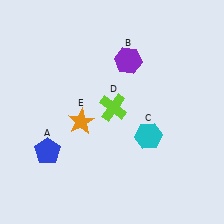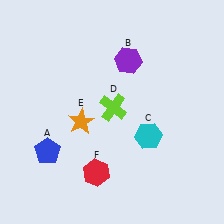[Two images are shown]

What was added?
A red hexagon (F) was added in Image 2.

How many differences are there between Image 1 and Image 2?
There is 1 difference between the two images.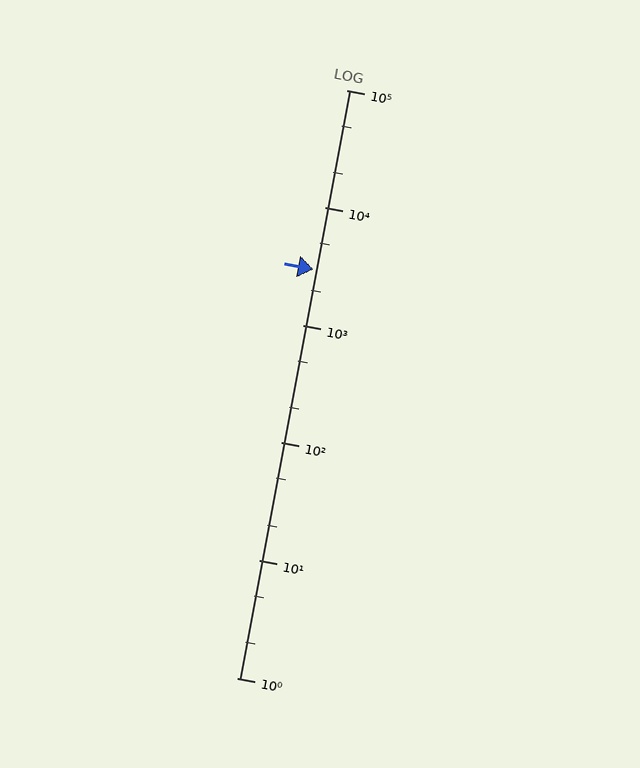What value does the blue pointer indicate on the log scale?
The pointer indicates approximately 3000.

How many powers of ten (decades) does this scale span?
The scale spans 5 decades, from 1 to 100000.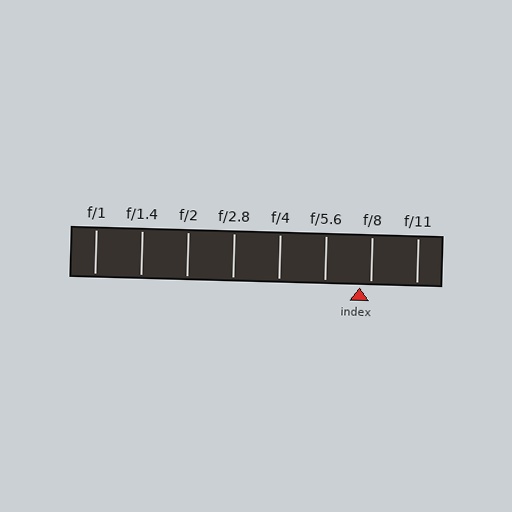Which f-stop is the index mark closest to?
The index mark is closest to f/8.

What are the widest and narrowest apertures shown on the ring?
The widest aperture shown is f/1 and the narrowest is f/11.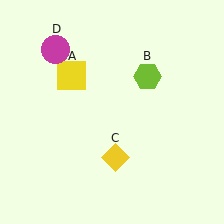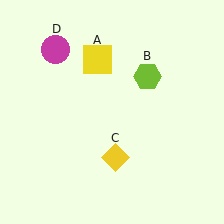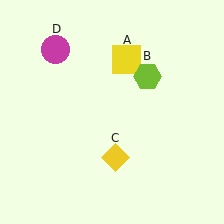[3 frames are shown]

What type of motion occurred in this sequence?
The yellow square (object A) rotated clockwise around the center of the scene.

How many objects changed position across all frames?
1 object changed position: yellow square (object A).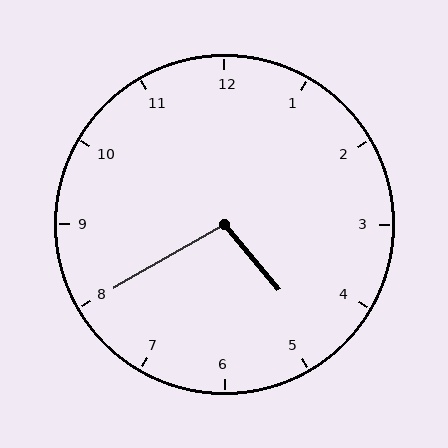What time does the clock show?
4:40.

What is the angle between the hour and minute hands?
Approximately 100 degrees.